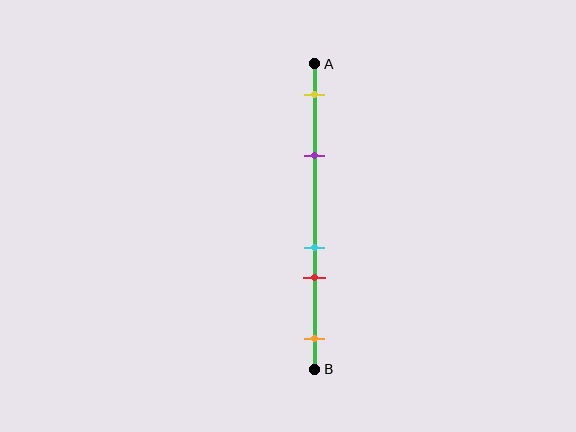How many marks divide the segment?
There are 5 marks dividing the segment.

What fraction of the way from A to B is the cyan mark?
The cyan mark is approximately 60% (0.6) of the way from A to B.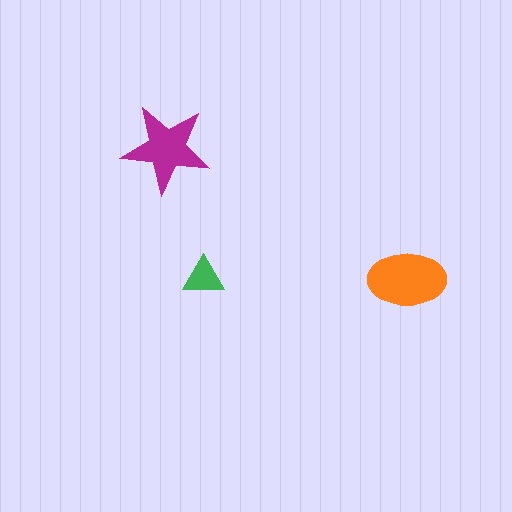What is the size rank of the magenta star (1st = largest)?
2nd.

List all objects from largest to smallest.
The orange ellipse, the magenta star, the green triangle.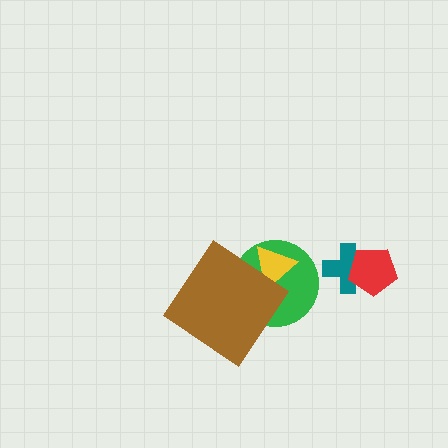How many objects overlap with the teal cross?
1 object overlaps with the teal cross.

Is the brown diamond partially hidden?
No, no other shape covers it.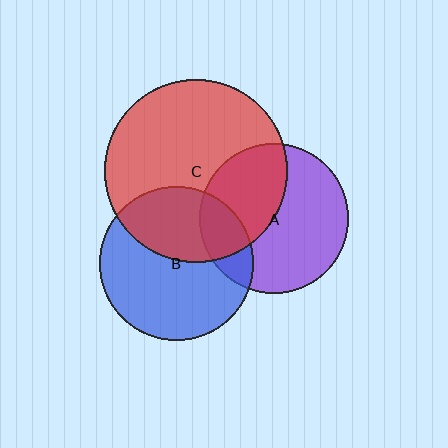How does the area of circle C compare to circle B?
Approximately 1.4 times.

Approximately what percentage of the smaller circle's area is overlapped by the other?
Approximately 40%.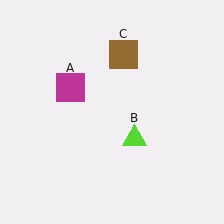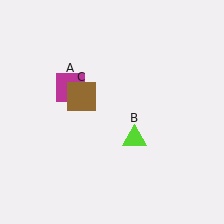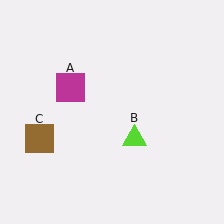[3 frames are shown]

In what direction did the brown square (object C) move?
The brown square (object C) moved down and to the left.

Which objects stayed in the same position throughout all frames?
Magenta square (object A) and lime triangle (object B) remained stationary.